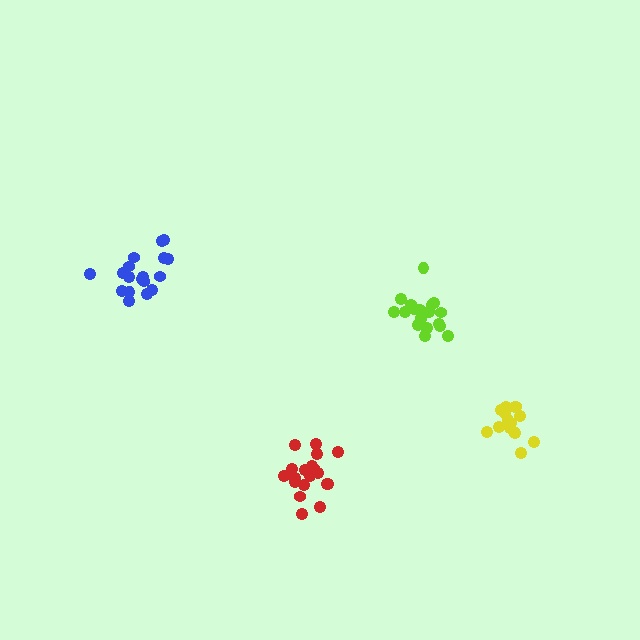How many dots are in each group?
Group 1: 15 dots, Group 2: 19 dots, Group 3: 20 dots, Group 4: 18 dots (72 total).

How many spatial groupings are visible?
There are 4 spatial groupings.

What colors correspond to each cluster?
The clusters are colored: yellow, lime, red, blue.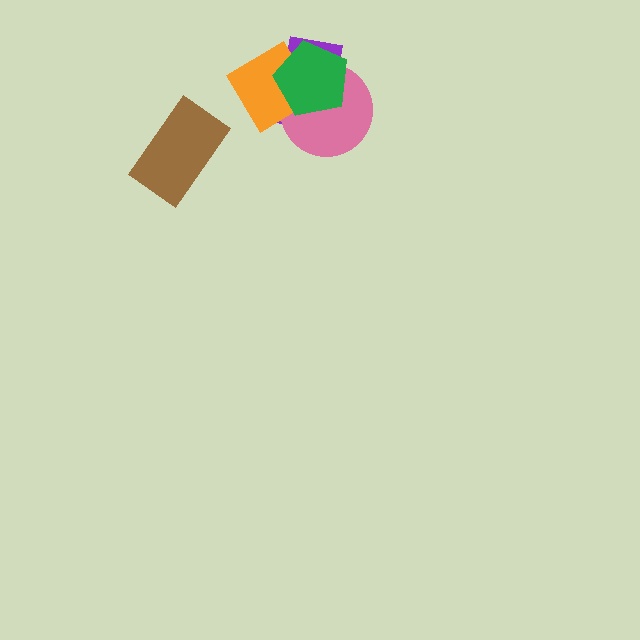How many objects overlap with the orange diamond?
3 objects overlap with the orange diamond.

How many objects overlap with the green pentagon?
3 objects overlap with the green pentagon.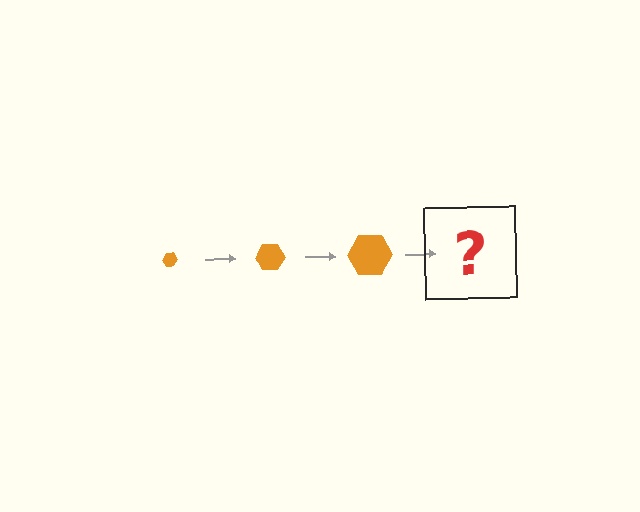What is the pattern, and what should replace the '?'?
The pattern is that the hexagon gets progressively larger each step. The '?' should be an orange hexagon, larger than the previous one.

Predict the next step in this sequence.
The next step is an orange hexagon, larger than the previous one.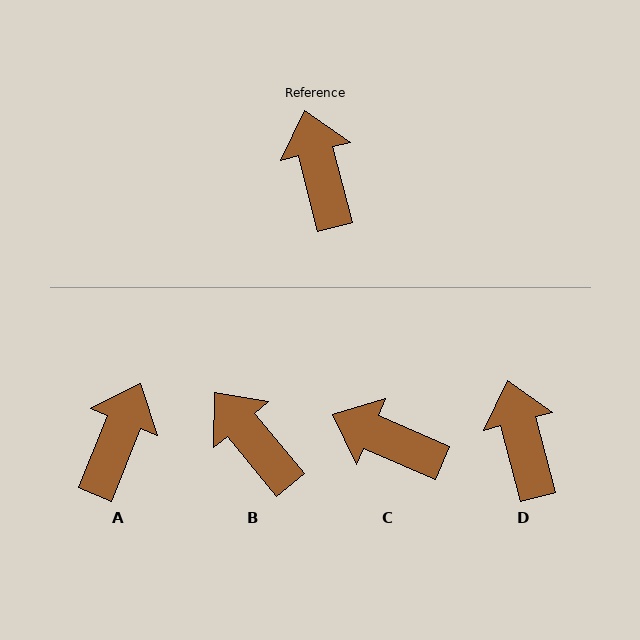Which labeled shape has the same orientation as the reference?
D.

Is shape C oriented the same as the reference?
No, it is off by about 52 degrees.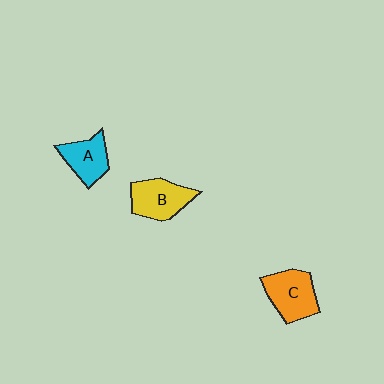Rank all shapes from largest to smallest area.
From largest to smallest: C (orange), B (yellow), A (cyan).